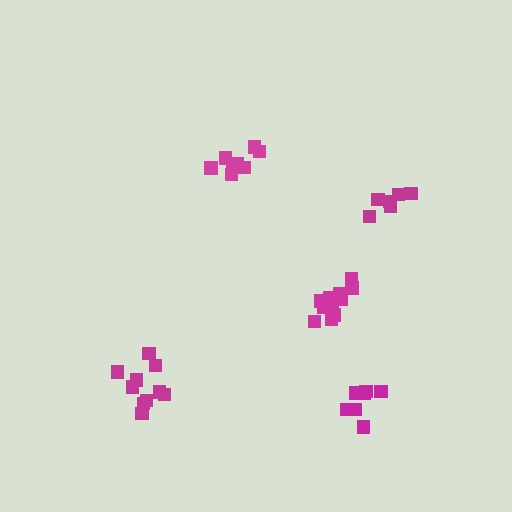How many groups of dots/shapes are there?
There are 5 groups.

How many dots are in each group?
Group 1: 8 dots, Group 2: 11 dots, Group 3: 10 dots, Group 4: 6 dots, Group 5: 7 dots (42 total).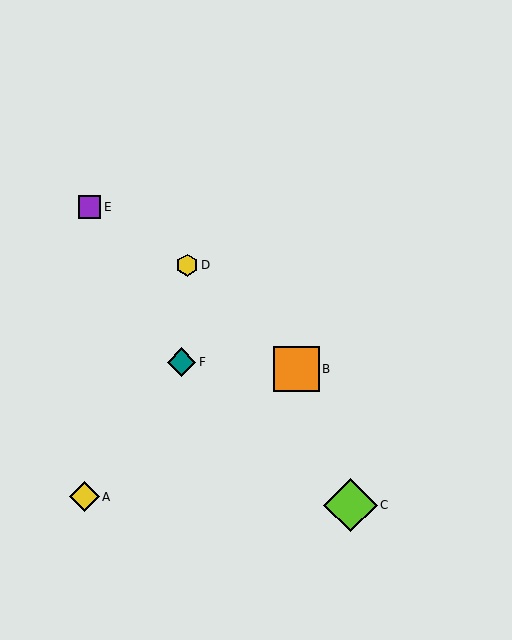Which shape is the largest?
The lime diamond (labeled C) is the largest.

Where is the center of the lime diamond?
The center of the lime diamond is at (351, 505).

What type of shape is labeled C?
Shape C is a lime diamond.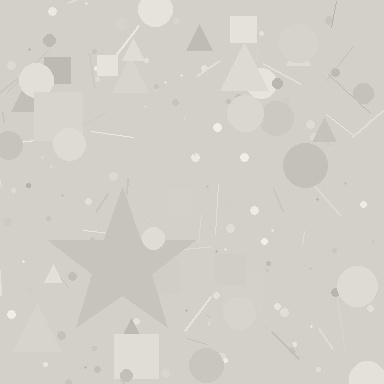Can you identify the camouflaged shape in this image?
The camouflaged shape is a star.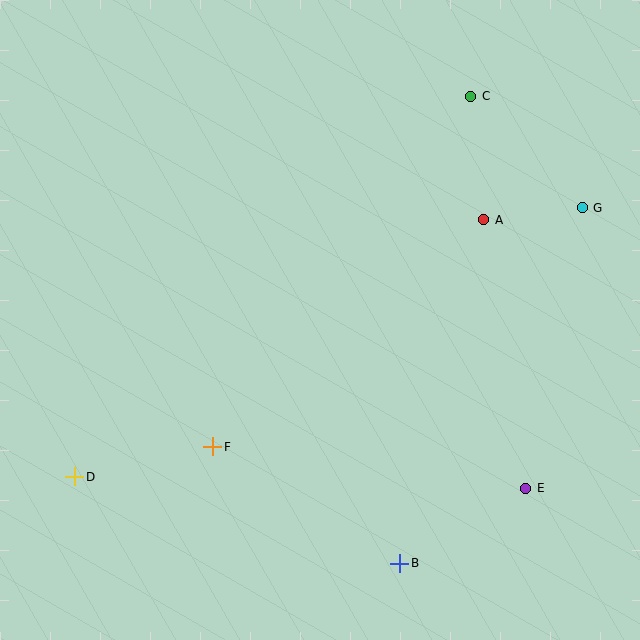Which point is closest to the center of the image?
Point F at (213, 447) is closest to the center.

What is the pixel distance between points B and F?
The distance between B and F is 220 pixels.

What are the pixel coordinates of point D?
Point D is at (75, 477).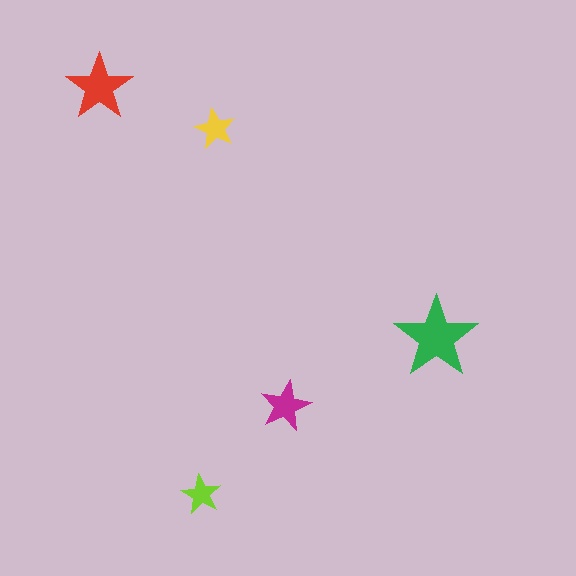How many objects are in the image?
There are 5 objects in the image.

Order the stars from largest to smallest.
the green one, the red one, the magenta one, the yellow one, the lime one.